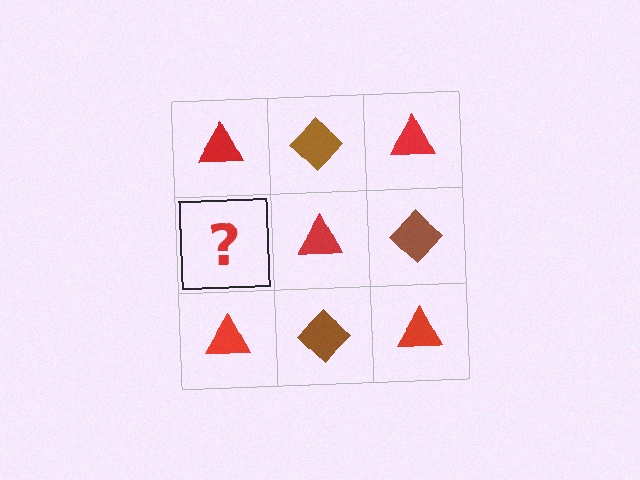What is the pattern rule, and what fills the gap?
The rule is that it alternates red triangle and brown diamond in a checkerboard pattern. The gap should be filled with a brown diamond.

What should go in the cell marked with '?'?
The missing cell should contain a brown diamond.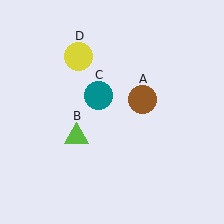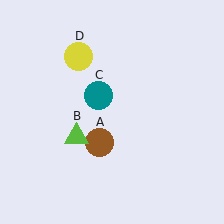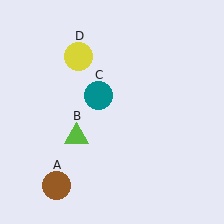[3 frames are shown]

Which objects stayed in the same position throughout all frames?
Lime triangle (object B) and teal circle (object C) and yellow circle (object D) remained stationary.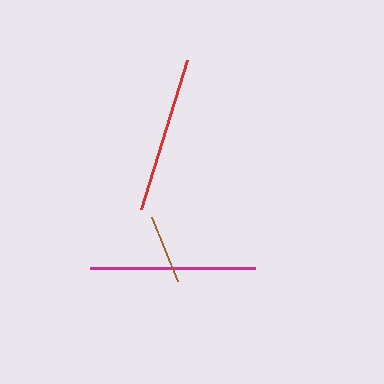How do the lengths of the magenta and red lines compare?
The magenta and red lines are approximately the same length.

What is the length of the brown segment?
The brown segment is approximately 69 pixels long.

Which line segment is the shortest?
The brown line is the shortest at approximately 69 pixels.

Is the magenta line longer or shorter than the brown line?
The magenta line is longer than the brown line.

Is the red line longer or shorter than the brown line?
The red line is longer than the brown line.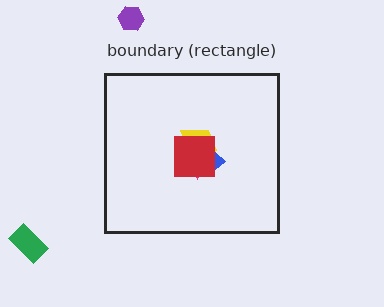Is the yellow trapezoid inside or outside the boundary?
Inside.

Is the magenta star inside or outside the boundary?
Inside.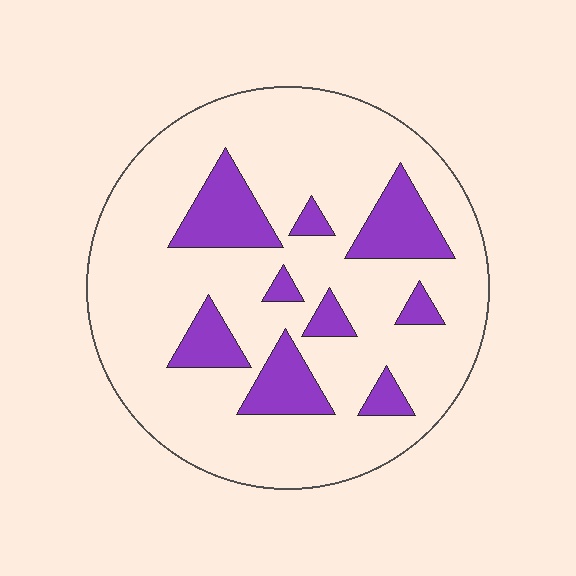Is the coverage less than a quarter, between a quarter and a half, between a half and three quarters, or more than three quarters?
Less than a quarter.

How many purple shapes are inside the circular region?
9.